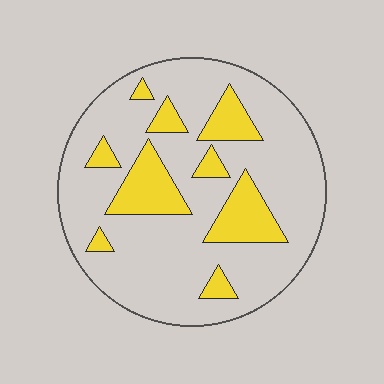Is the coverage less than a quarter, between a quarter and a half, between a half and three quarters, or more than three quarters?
Less than a quarter.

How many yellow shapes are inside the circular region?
9.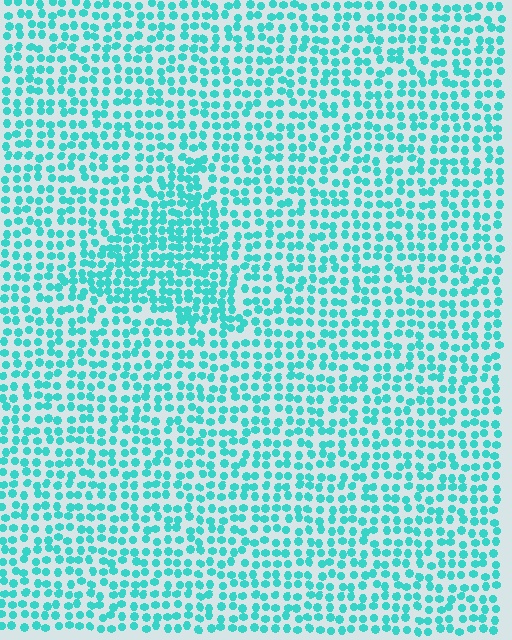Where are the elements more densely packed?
The elements are more densely packed inside the triangle boundary.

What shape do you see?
I see a triangle.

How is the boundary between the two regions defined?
The boundary is defined by a change in element density (approximately 1.6x ratio). All elements are the same color, size, and shape.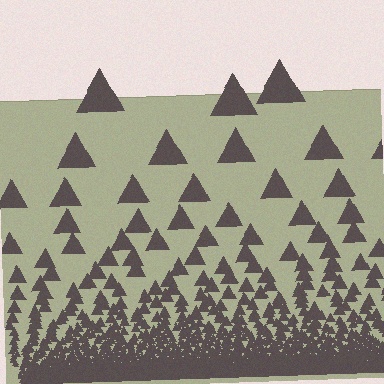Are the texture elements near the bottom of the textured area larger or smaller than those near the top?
Smaller. The gradient is inverted — elements near the bottom are smaller and denser.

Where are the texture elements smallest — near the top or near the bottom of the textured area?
Near the bottom.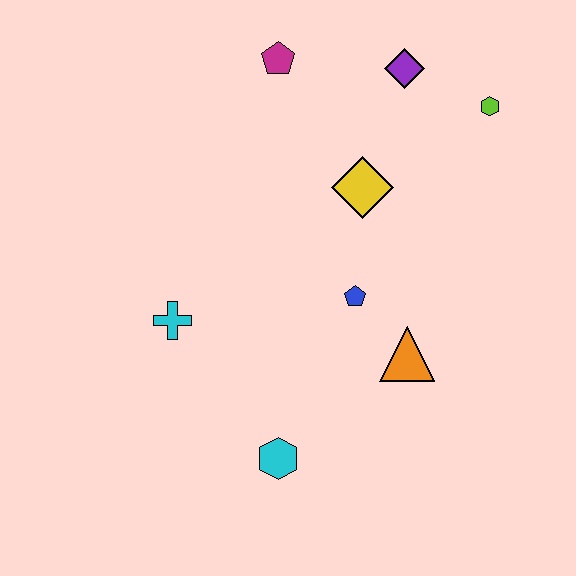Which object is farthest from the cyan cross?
The lime hexagon is farthest from the cyan cross.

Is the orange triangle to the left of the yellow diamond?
No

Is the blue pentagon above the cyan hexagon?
Yes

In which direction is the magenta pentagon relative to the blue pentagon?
The magenta pentagon is above the blue pentagon.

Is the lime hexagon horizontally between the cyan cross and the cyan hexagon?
No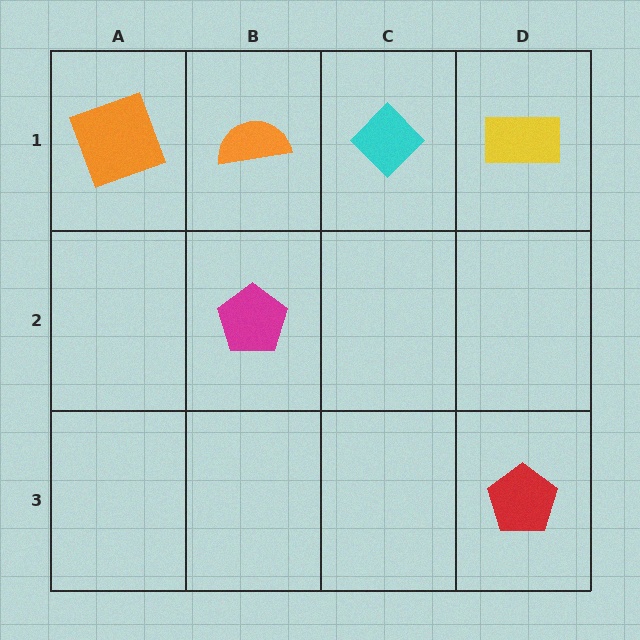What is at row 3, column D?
A red pentagon.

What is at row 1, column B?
An orange semicircle.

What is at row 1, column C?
A cyan diamond.